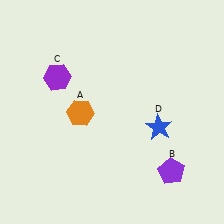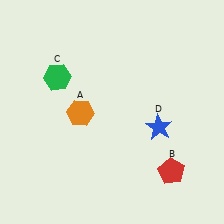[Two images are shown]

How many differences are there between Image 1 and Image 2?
There are 2 differences between the two images.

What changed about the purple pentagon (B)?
In Image 1, B is purple. In Image 2, it changed to red.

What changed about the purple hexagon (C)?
In Image 1, C is purple. In Image 2, it changed to green.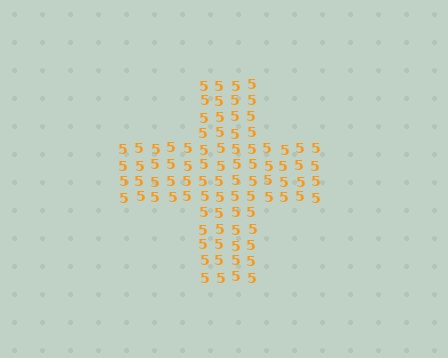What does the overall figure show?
The overall figure shows a cross.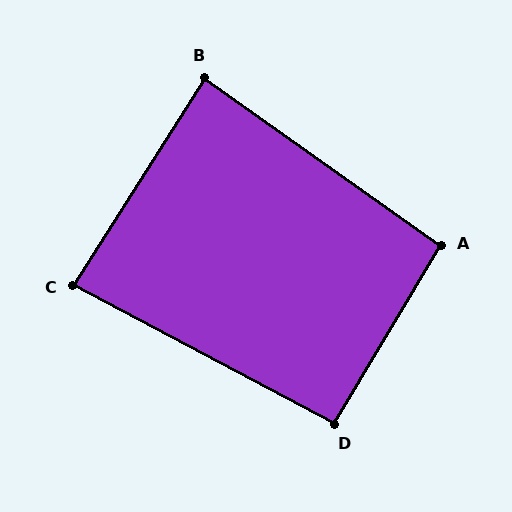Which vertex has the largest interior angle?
A, at approximately 95 degrees.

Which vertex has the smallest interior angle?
C, at approximately 85 degrees.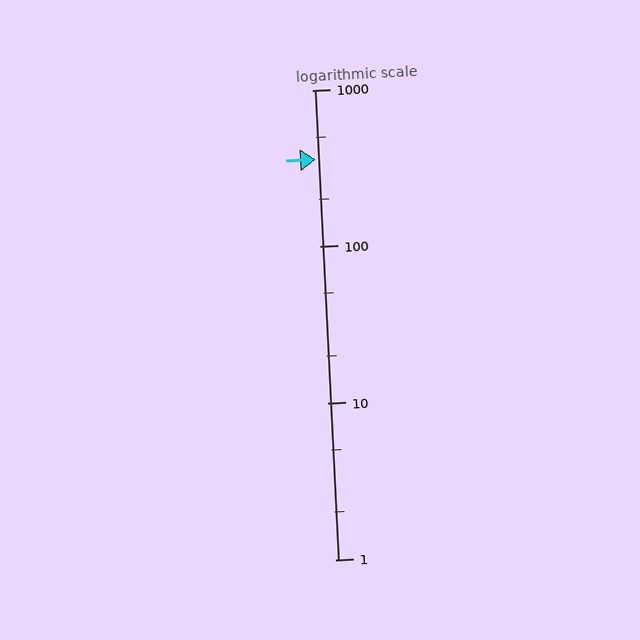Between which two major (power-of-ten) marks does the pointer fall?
The pointer is between 100 and 1000.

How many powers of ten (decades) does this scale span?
The scale spans 3 decades, from 1 to 1000.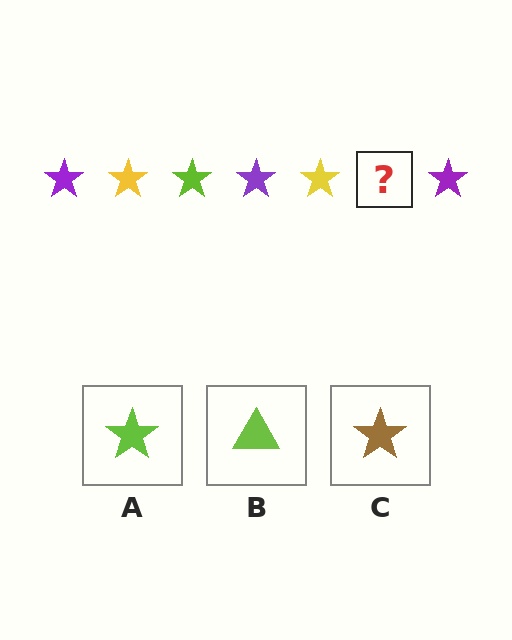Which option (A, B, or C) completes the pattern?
A.